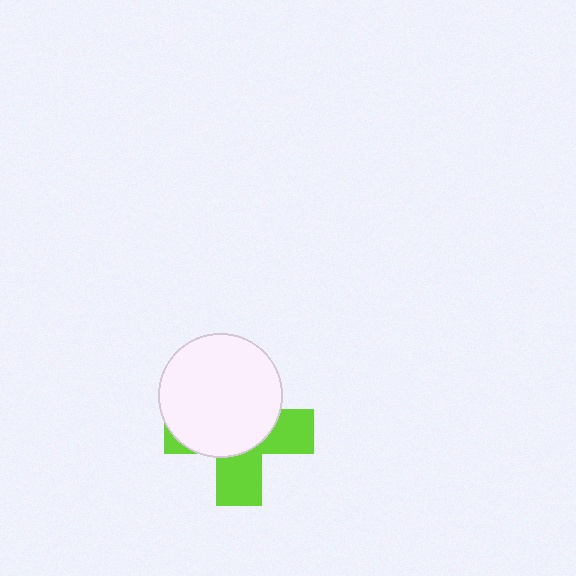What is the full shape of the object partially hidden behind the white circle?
The partially hidden object is a lime cross.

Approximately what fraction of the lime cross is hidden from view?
Roughly 59% of the lime cross is hidden behind the white circle.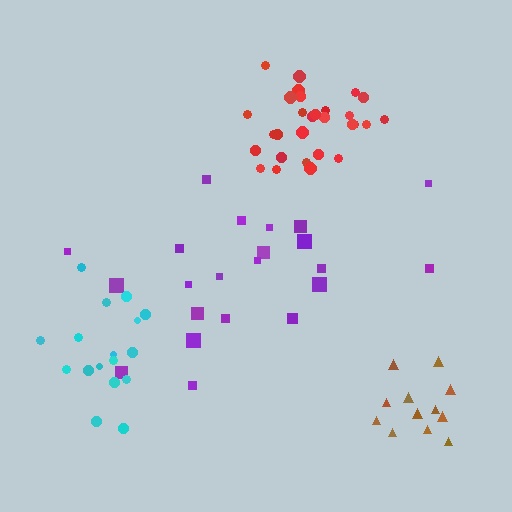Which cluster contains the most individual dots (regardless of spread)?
Red (29).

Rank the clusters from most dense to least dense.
red, brown, purple, cyan.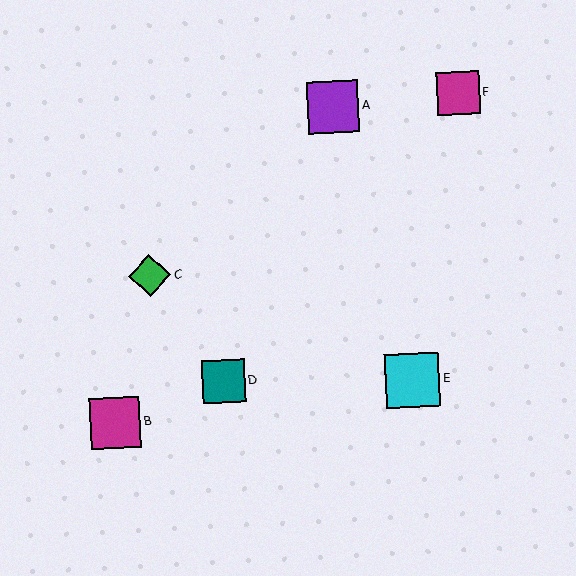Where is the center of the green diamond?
The center of the green diamond is at (150, 276).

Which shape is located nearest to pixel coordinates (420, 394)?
The cyan square (labeled E) at (413, 380) is nearest to that location.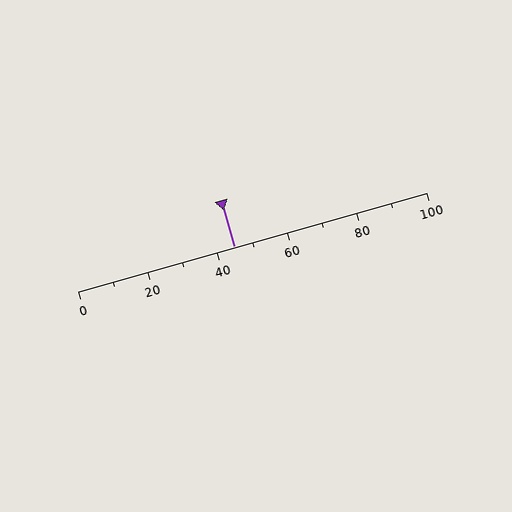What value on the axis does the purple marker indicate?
The marker indicates approximately 45.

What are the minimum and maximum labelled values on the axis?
The axis runs from 0 to 100.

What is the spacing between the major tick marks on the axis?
The major ticks are spaced 20 apart.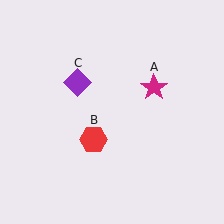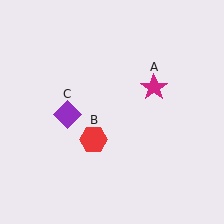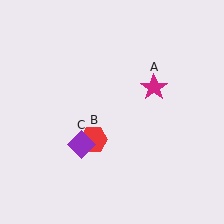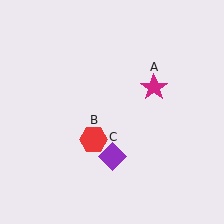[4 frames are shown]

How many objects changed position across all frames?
1 object changed position: purple diamond (object C).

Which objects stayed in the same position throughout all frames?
Magenta star (object A) and red hexagon (object B) remained stationary.